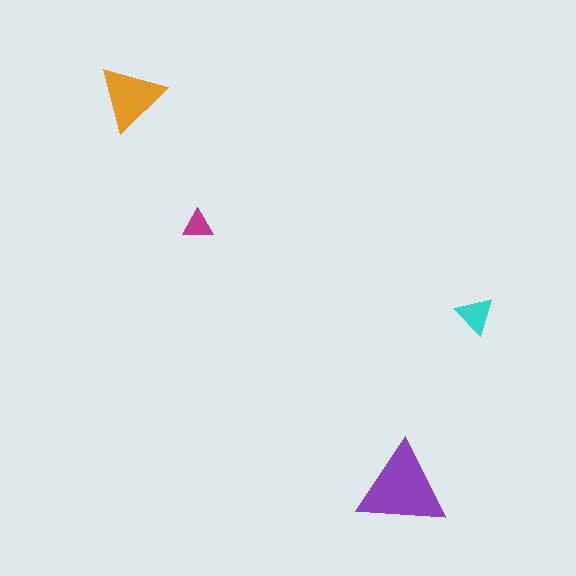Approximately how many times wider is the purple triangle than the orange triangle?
About 1.5 times wider.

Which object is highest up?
The orange triangle is topmost.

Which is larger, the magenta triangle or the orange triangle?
The orange one.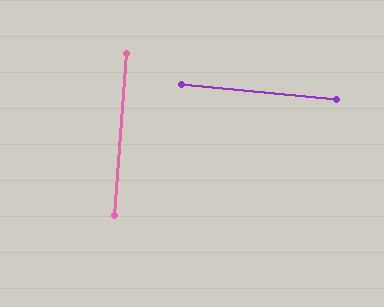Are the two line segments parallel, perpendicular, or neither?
Perpendicular — they meet at approximately 89°.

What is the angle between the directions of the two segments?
Approximately 89 degrees.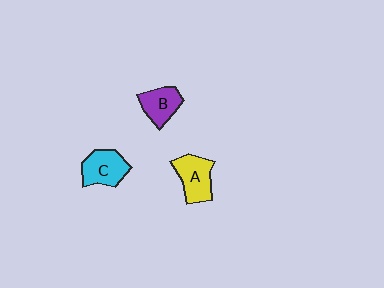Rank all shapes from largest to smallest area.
From largest to smallest: A (yellow), C (cyan), B (purple).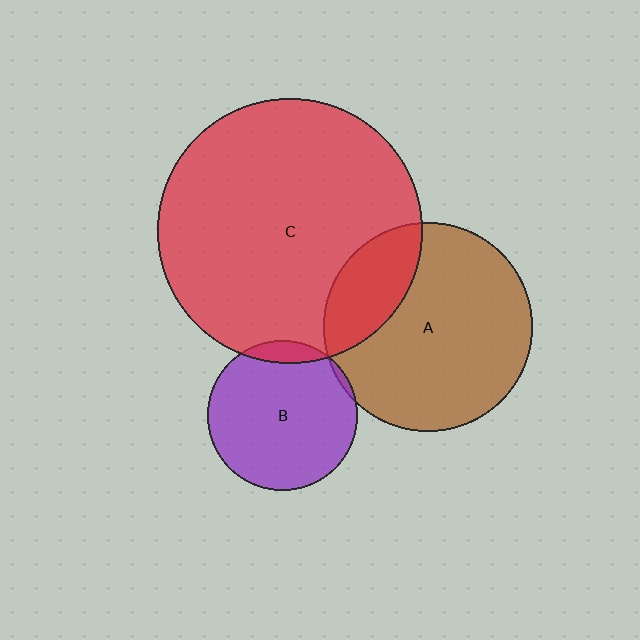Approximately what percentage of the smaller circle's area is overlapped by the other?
Approximately 10%.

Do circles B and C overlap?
Yes.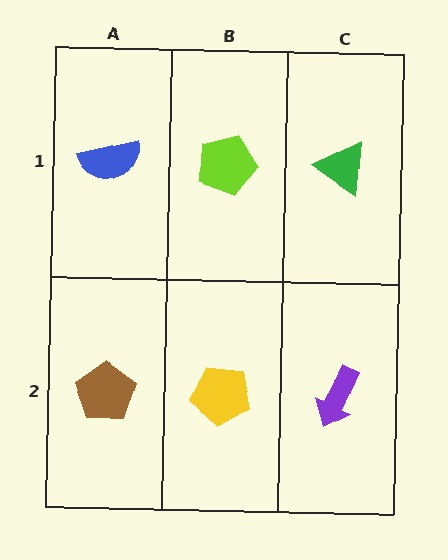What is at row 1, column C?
A green triangle.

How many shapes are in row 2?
3 shapes.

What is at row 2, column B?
A yellow pentagon.